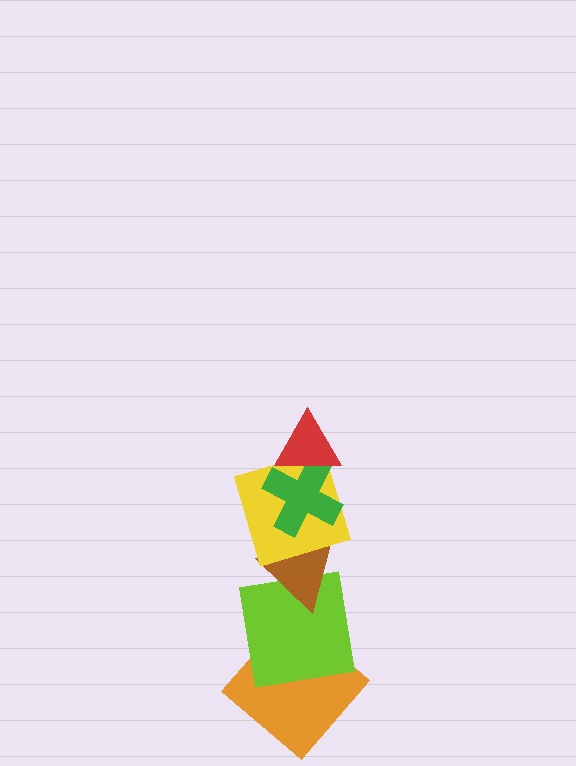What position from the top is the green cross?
The green cross is 2nd from the top.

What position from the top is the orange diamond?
The orange diamond is 6th from the top.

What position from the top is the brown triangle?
The brown triangle is 4th from the top.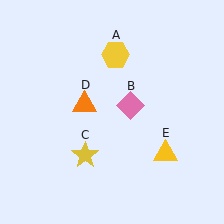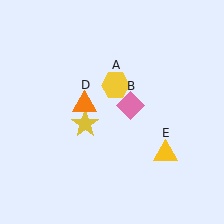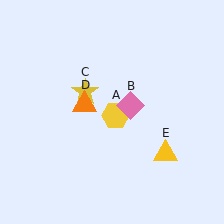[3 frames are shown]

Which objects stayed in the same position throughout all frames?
Pink diamond (object B) and orange triangle (object D) and yellow triangle (object E) remained stationary.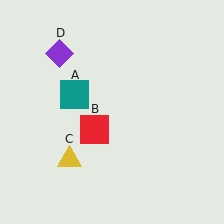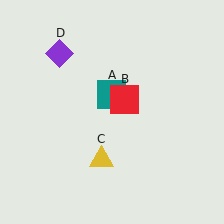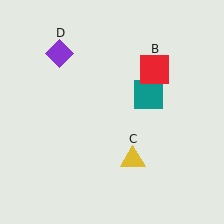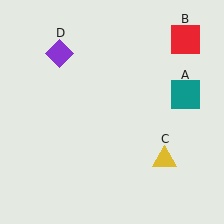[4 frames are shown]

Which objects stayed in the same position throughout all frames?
Purple diamond (object D) remained stationary.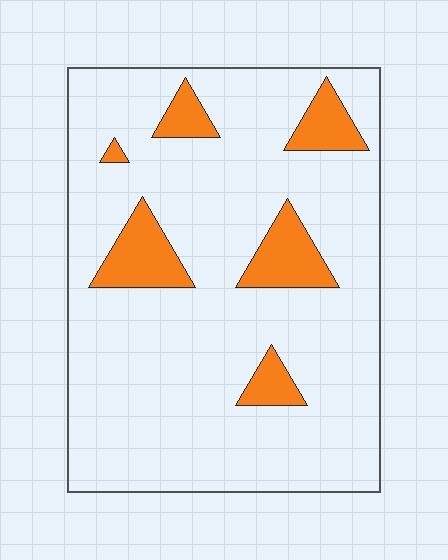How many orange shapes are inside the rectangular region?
6.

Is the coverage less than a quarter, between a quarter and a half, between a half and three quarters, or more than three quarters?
Less than a quarter.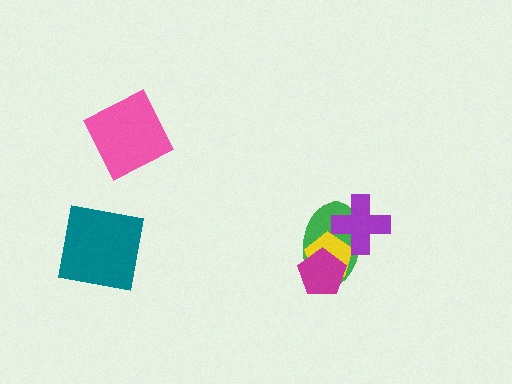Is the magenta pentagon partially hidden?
No, no other shape covers it.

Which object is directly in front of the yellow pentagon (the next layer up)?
The purple cross is directly in front of the yellow pentagon.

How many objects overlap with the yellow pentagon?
3 objects overlap with the yellow pentagon.